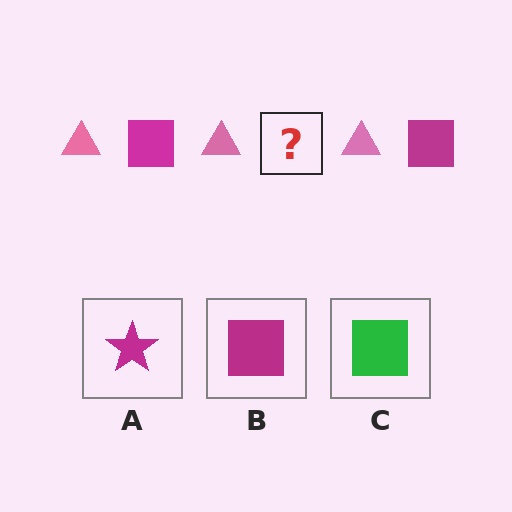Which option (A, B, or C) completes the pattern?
B.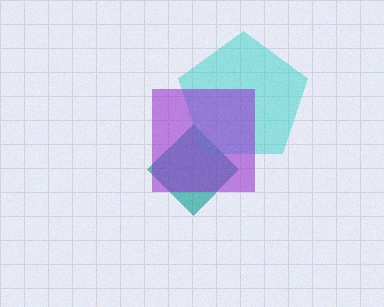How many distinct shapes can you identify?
There are 3 distinct shapes: a teal diamond, a cyan pentagon, a purple square.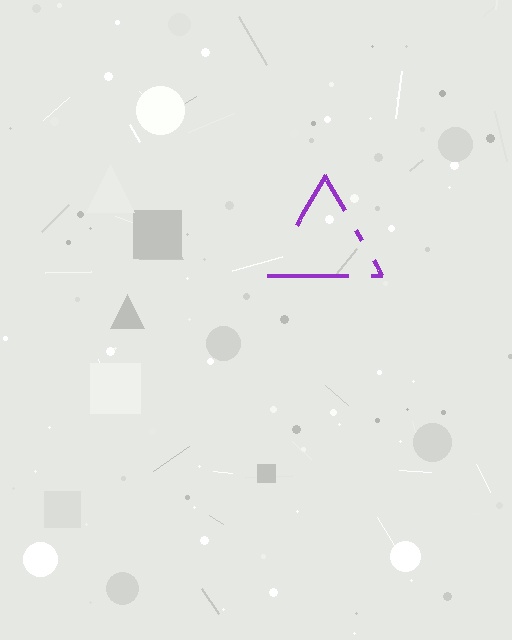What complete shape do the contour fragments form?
The contour fragments form a triangle.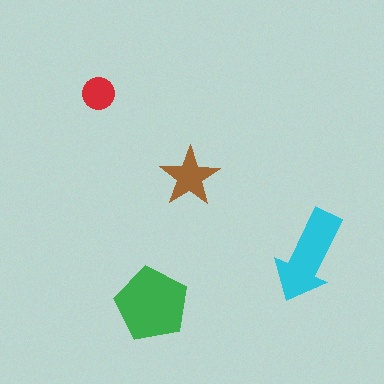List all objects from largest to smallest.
The green pentagon, the cyan arrow, the brown star, the red circle.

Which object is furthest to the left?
The red circle is leftmost.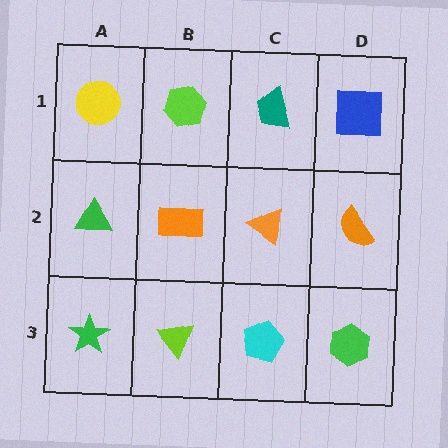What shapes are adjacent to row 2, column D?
A blue square (row 1, column D), a green hexagon (row 3, column D), an orange triangle (row 2, column C).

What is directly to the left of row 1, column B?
A yellow circle.